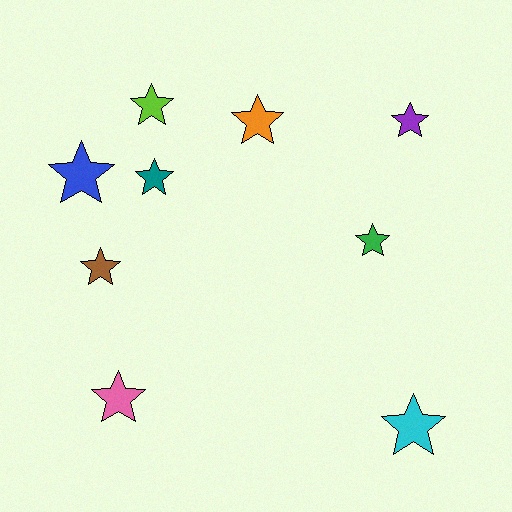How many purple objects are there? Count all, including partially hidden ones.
There is 1 purple object.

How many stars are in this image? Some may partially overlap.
There are 9 stars.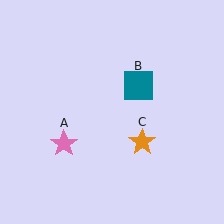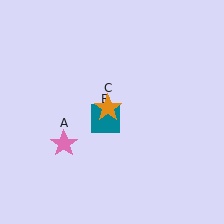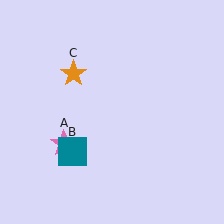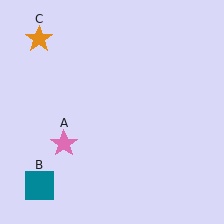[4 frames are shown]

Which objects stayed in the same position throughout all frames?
Pink star (object A) remained stationary.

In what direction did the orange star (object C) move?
The orange star (object C) moved up and to the left.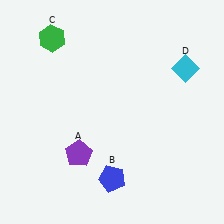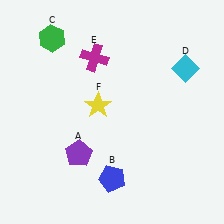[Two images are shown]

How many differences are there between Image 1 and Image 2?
There are 2 differences between the two images.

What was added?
A magenta cross (E), a yellow star (F) were added in Image 2.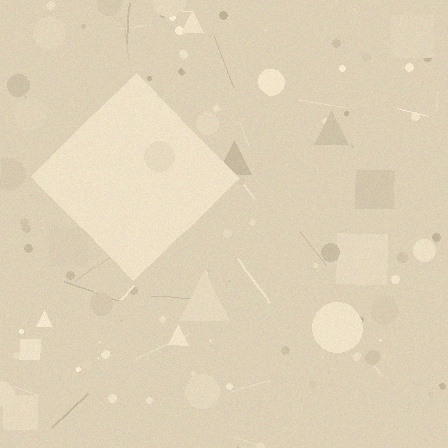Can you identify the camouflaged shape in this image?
The camouflaged shape is a diamond.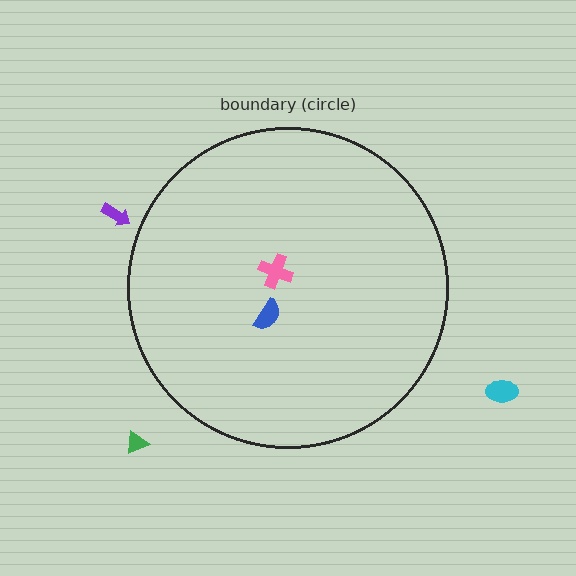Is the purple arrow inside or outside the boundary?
Outside.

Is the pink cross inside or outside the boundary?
Inside.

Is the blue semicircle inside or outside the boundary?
Inside.